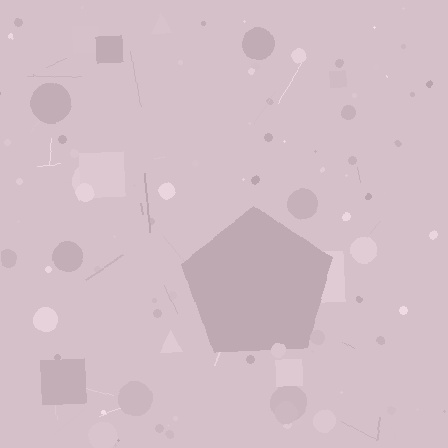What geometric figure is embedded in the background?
A pentagon is embedded in the background.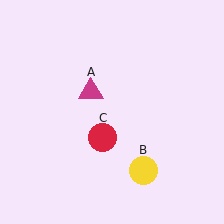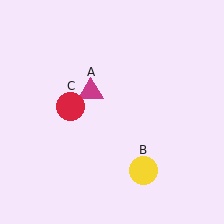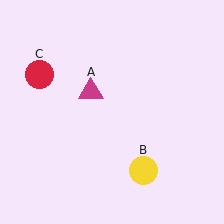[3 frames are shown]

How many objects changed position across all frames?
1 object changed position: red circle (object C).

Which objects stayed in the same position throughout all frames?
Magenta triangle (object A) and yellow circle (object B) remained stationary.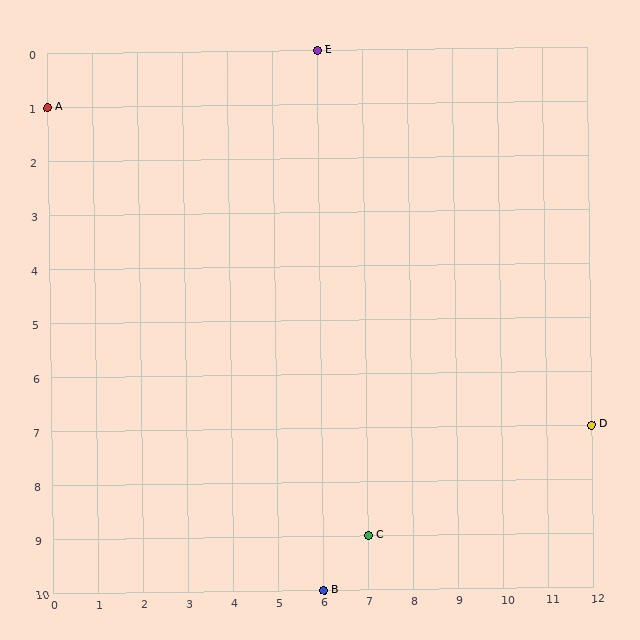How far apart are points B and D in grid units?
Points B and D are 6 columns and 3 rows apart (about 6.7 grid units diagonally).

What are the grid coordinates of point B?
Point B is at grid coordinates (6, 10).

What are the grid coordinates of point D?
Point D is at grid coordinates (12, 7).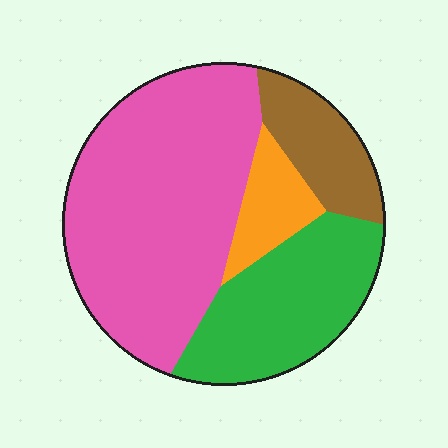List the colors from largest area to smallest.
From largest to smallest: pink, green, brown, orange.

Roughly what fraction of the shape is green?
Green takes up between a quarter and a half of the shape.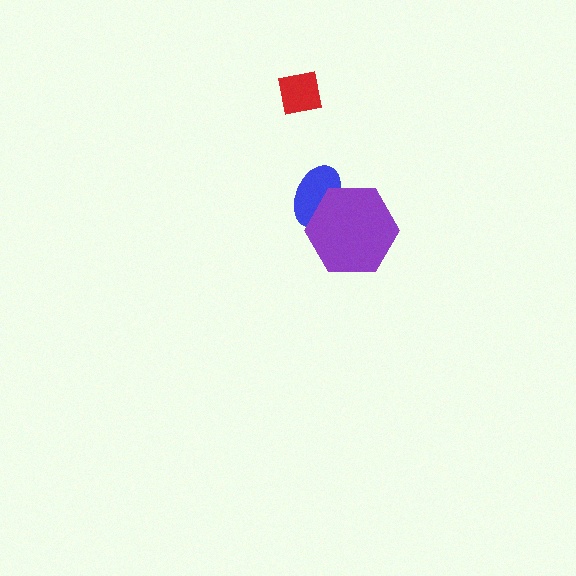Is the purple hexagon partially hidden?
No, no other shape covers it.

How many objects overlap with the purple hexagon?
1 object overlaps with the purple hexagon.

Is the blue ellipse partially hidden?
Yes, it is partially covered by another shape.